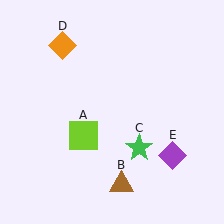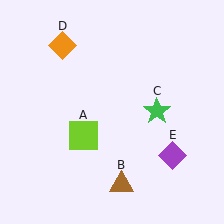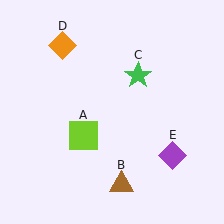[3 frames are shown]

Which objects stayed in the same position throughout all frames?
Lime square (object A) and brown triangle (object B) and orange diamond (object D) and purple diamond (object E) remained stationary.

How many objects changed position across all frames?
1 object changed position: green star (object C).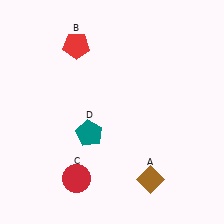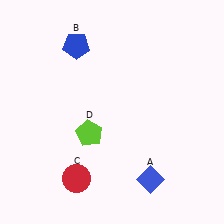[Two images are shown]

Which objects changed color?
A changed from brown to blue. B changed from red to blue. D changed from teal to lime.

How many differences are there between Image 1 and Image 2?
There are 3 differences between the two images.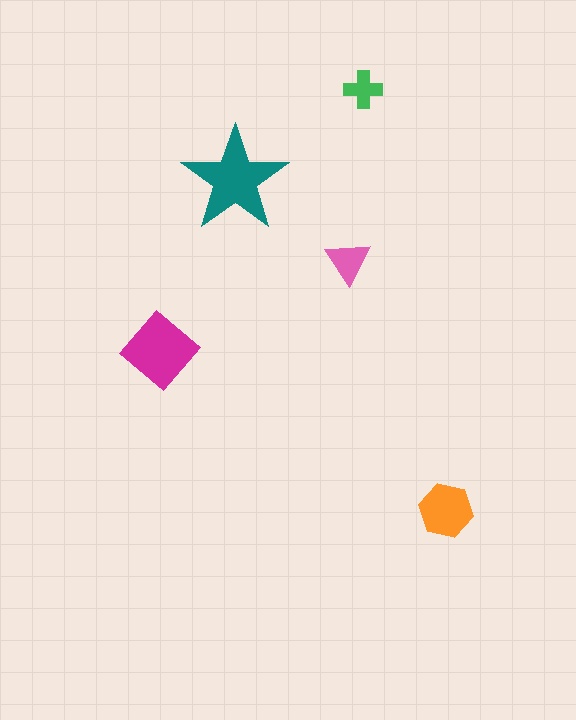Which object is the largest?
The teal star.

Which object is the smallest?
The green cross.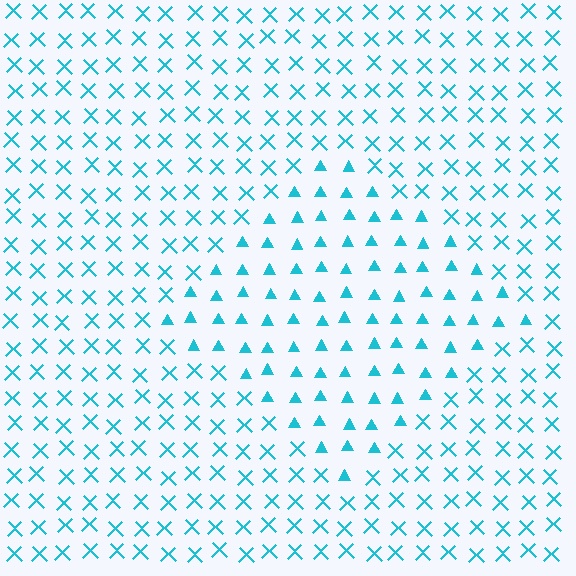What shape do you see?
I see a diamond.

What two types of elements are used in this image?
The image uses triangles inside the diamond region and X marks outside it.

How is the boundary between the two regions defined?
The boundary is defined by a change in element shape: triangles inside vs. X marks outside. All elements share the same color and spacing.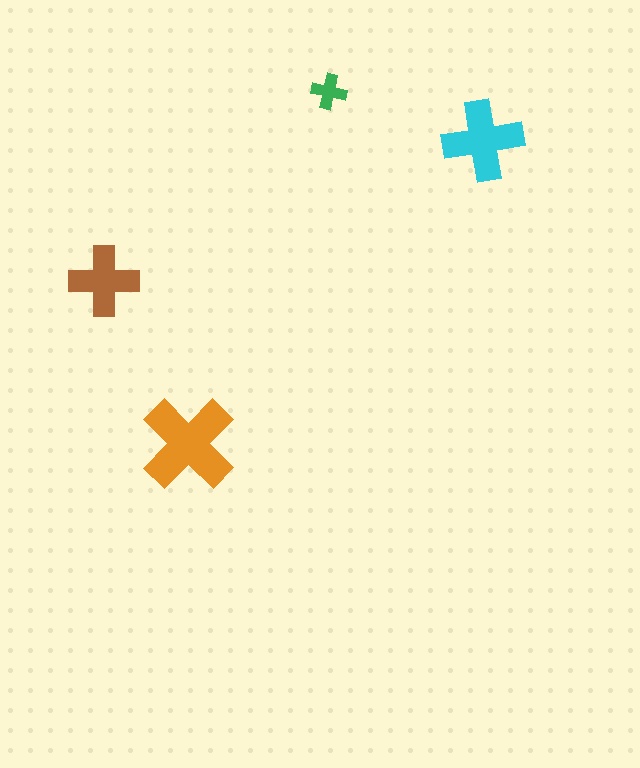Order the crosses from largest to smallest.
the orange one, the cyan one, the brown one, the green one.